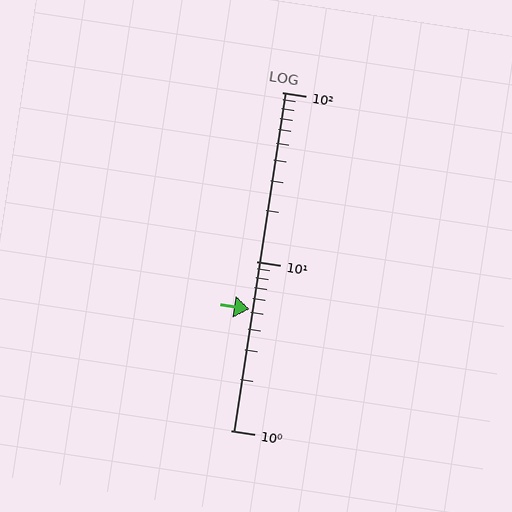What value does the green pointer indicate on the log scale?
The pointer indicates approximately 5.2.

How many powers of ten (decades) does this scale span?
The scale spans 2 decades, from 1 to 100.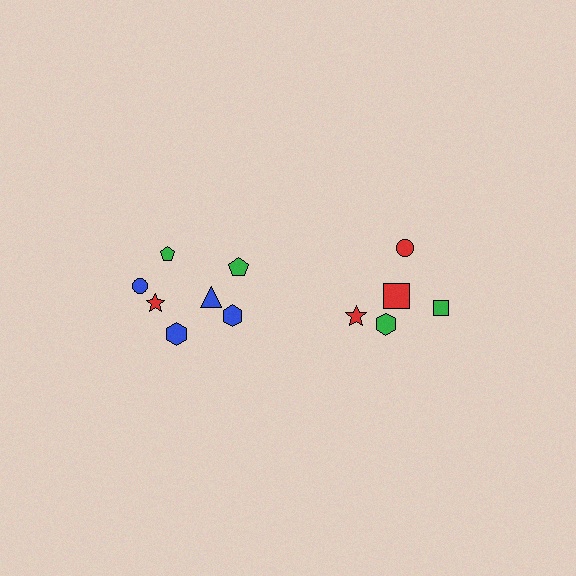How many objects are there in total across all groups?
There are 12 objects.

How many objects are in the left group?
There are 7 objects.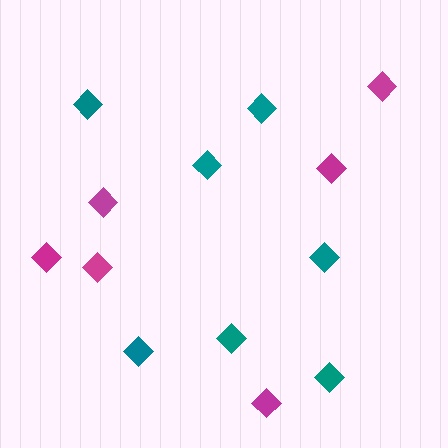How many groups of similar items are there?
There are 2 groups: one group of magenta diamonds (6) and one group of teal diamonds (7).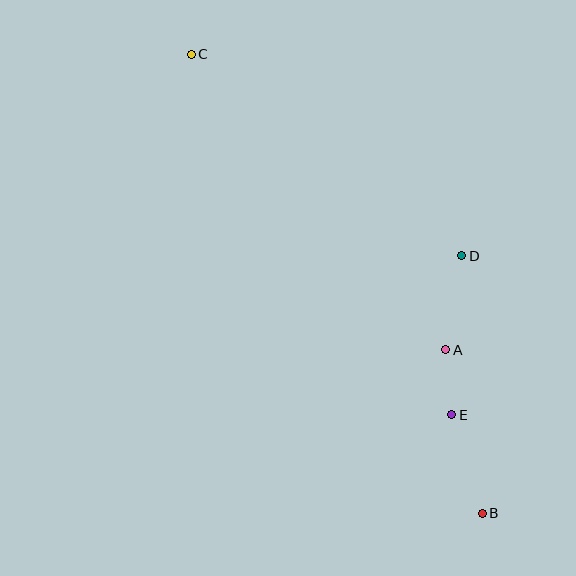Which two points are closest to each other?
Points A and E are closest to each other.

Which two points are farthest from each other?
Points B and C are farthest from each other.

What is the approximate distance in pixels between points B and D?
The distance between B and D is approximately 259 pixels.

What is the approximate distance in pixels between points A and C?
The distance between A and C is approximately 390 pixels.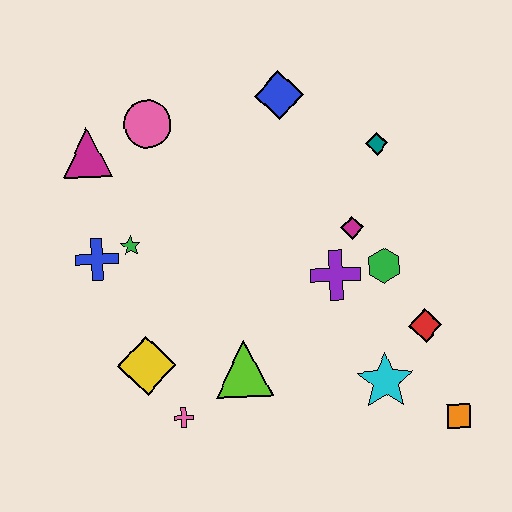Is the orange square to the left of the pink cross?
No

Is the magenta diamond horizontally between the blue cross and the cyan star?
Yes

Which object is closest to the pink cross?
The yellow diamond is closest to the pink cross.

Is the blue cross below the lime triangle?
No